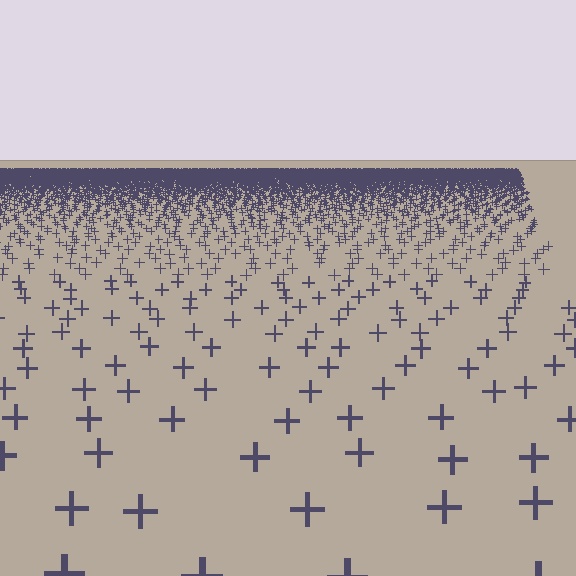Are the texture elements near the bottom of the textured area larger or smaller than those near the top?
Larger. Near the bottom, elements are closer to the viewer and appear at a bigger on-screen size.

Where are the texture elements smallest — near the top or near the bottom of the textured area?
Near the top.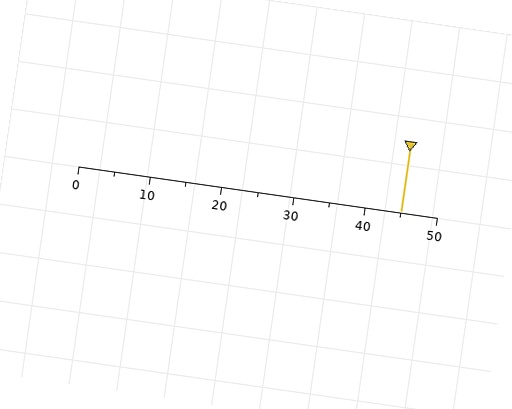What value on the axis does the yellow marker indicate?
The marker indicates approximately 45.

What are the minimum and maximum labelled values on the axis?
The axis runs from 0 to 50.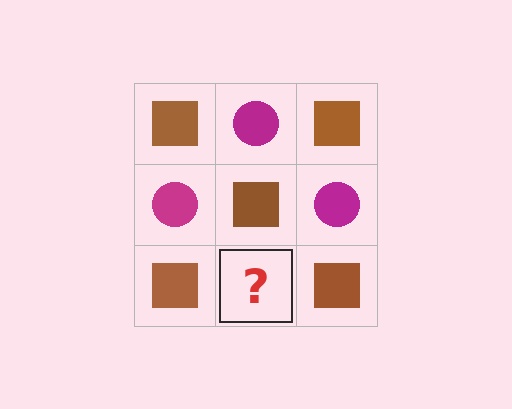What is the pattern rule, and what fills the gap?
The rule is that it alternates brown square and magenta circle in a checkerboard pattern. The gap should be filled with a magenta circle.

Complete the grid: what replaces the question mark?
The question mark should be replaced with a magenta circle.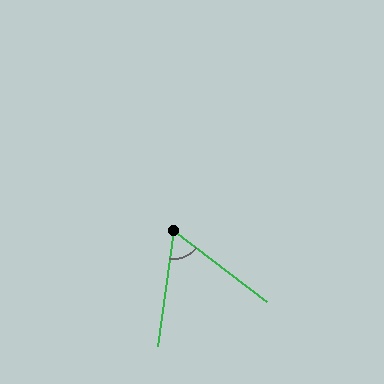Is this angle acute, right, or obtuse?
It is acute.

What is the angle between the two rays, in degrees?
Approximately 60 degrees.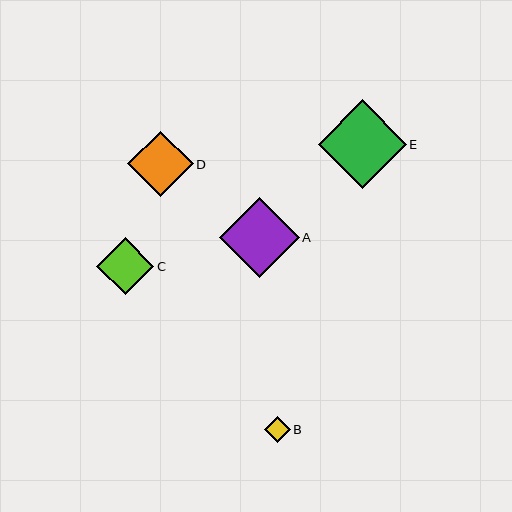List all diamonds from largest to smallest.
From largest to smallest: E, A, D, C, B.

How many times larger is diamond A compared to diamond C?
Diamond A is approximately 1.4 times the size of diamond C.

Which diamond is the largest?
Diamond E is the largest with a size of approximately 88 pixels.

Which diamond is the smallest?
Diamond B is the smallest with a size of approximately 26 pixels.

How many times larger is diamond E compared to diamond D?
Diamond E is approximately 1.3 times the size of diamond D.